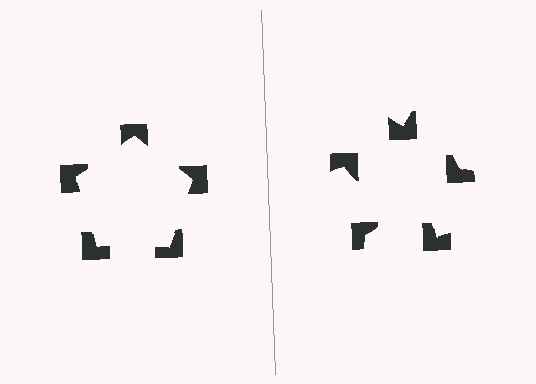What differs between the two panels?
The notched squares are positioned identically on both sides; only the wedge orientations differ. On the left they align to a pentagon; on the right they are misaligned.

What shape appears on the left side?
An illusory pentagon.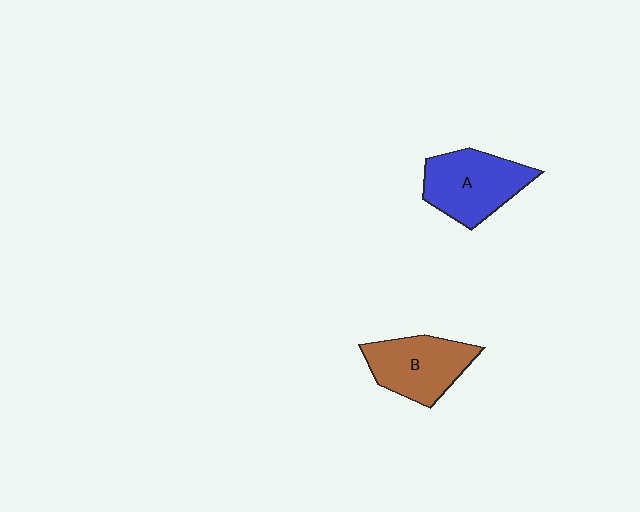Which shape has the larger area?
Shape A (blue).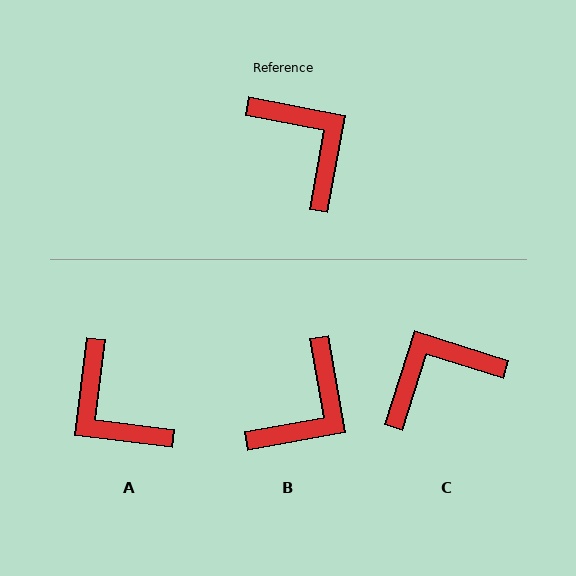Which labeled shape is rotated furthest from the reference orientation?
A, about 176 degrees away.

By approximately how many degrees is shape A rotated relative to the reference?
Approximately 176 degrees clockwise.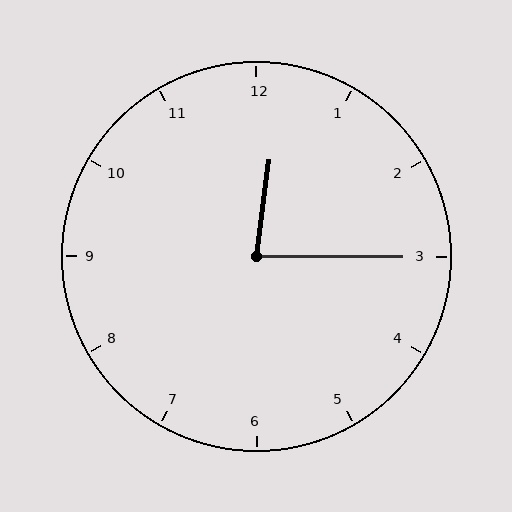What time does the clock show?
12:15.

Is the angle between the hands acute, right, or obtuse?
It is acute.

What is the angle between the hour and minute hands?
Approximately 82 degrees.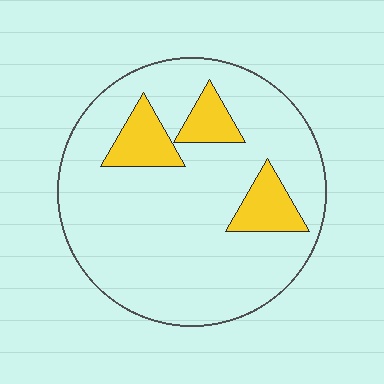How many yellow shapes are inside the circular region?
3.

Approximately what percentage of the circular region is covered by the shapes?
Approximately 15%.